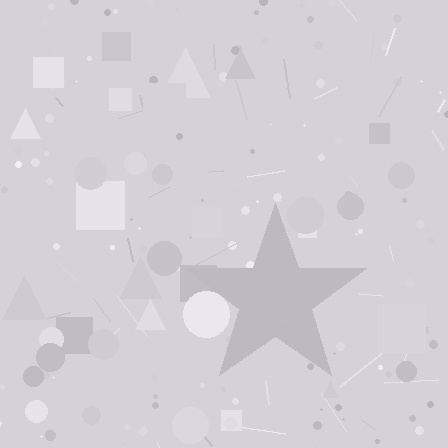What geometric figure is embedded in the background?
A star is embedded in the background.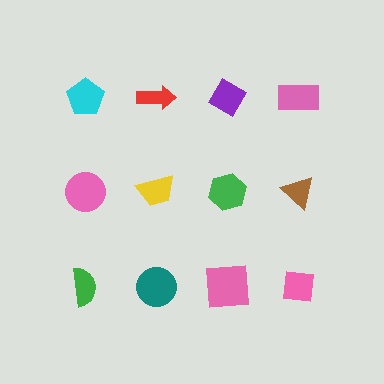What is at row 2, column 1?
A pink circle.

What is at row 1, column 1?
A cyan pentagon.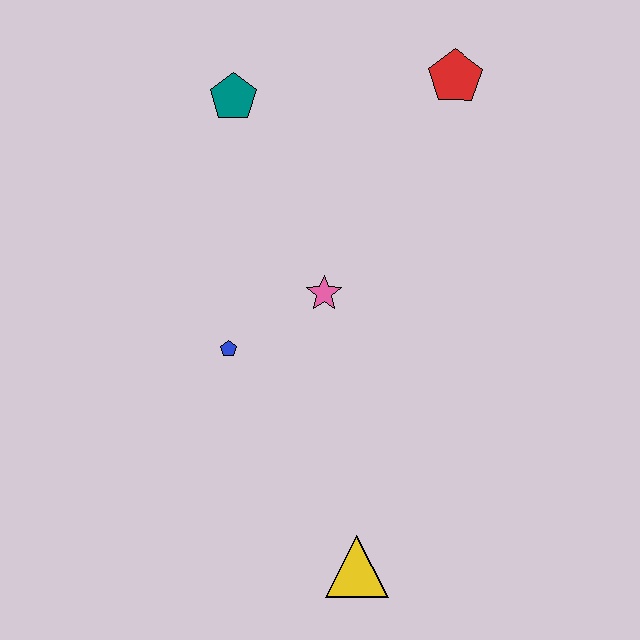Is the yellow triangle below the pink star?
Yes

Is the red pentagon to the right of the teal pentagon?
Yes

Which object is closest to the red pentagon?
The teal pentagon is closest to the red pentagon.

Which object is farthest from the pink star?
The yellow triangle is farthest from the pink star.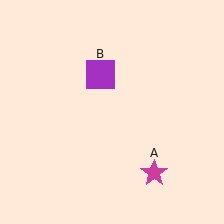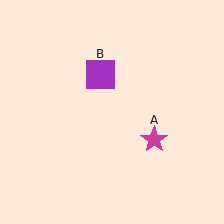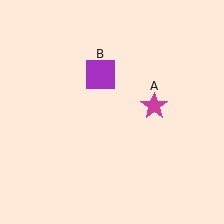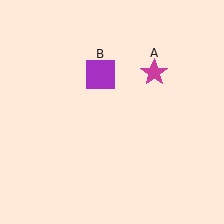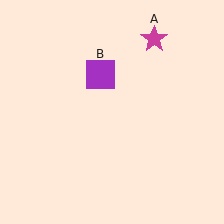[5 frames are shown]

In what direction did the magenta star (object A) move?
The magenta star (object A) moved up.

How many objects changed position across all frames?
1 object changed position: magenta star (object A).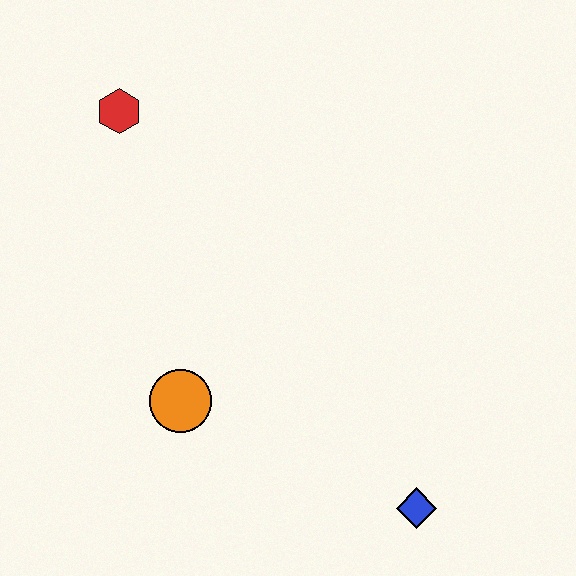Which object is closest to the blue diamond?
The orange circle is closest to the blue diamond.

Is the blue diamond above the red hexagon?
No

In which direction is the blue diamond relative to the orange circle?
The blue diamond is to the right of the orange circle.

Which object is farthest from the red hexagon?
The blue diamond is farthest from the red hexagon.